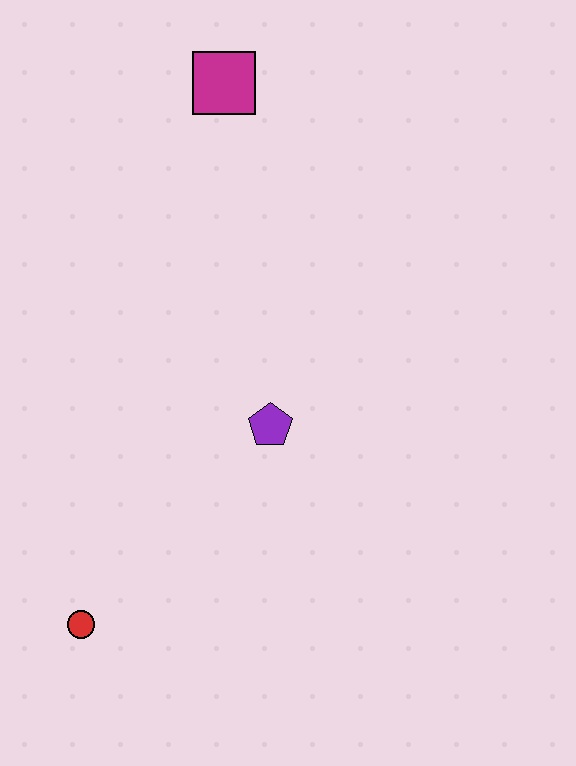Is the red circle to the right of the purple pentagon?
No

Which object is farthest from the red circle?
The magenta square is farthest from the red circle.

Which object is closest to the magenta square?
The purple pentagon is closest to the magenta square.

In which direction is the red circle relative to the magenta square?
The red circle is below the magenta square.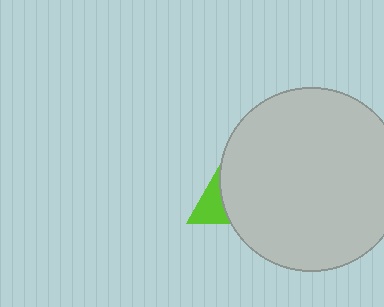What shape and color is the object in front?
The object in front is a light gray circle.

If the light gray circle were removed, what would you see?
You would see the complete lime triangle.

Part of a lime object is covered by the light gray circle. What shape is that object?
It is a triangle.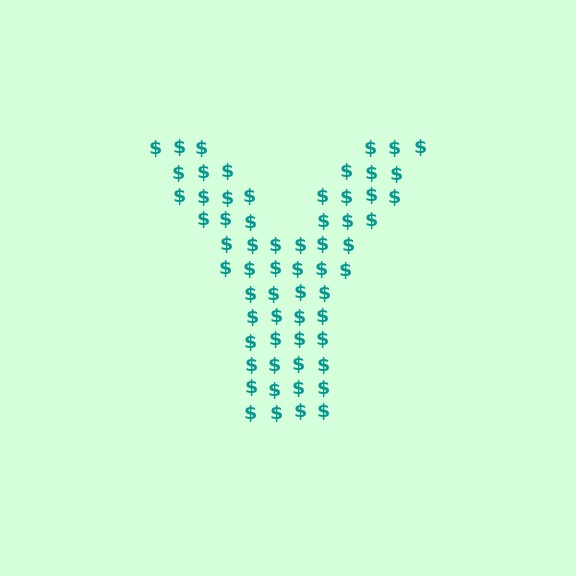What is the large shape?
The large shape is the letter Y.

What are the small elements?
The small elements are dollar signs.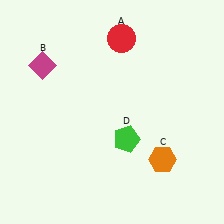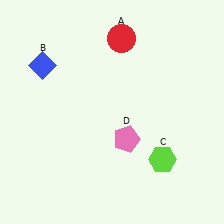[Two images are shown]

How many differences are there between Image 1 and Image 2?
There are 3 differences between the two images.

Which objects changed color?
B changed from magenta to blue. C changed from orange to lime. D changed from green to pink.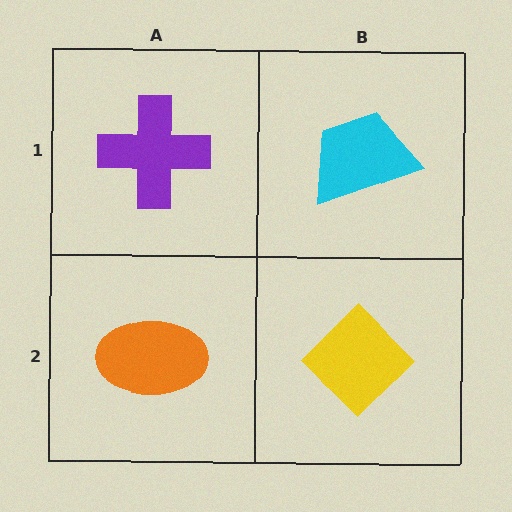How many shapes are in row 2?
2 shapes.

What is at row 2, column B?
A yellow diamond.